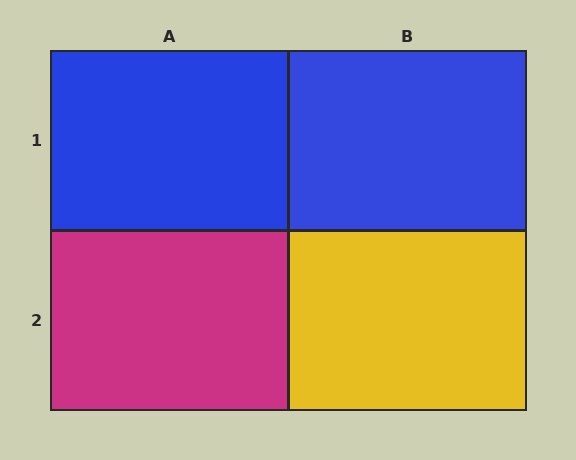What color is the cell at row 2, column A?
Magenta.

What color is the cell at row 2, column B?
Yellow.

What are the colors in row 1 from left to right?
Blue, blue.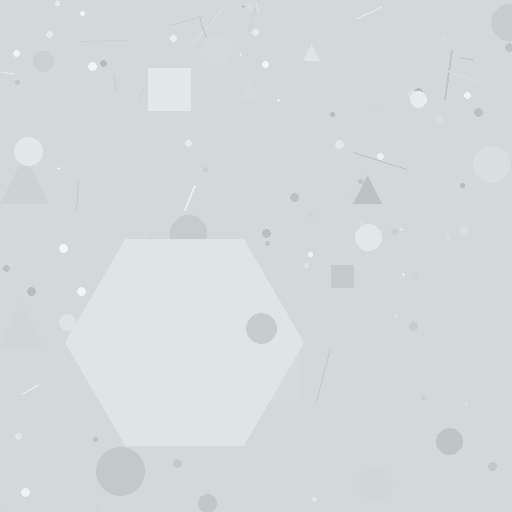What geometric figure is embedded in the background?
A hexagon is embedded in the background.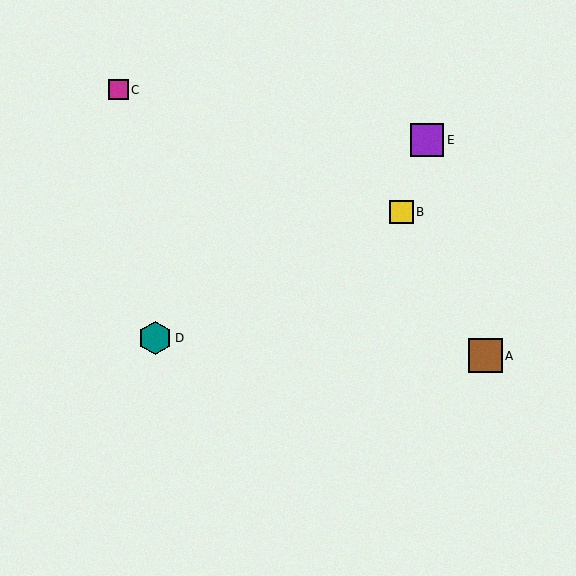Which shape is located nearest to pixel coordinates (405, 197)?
The yellow square (labeled B) at (402, 212) is nearest to that location.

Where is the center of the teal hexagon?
The center of the teal hexagon is at (155, 338).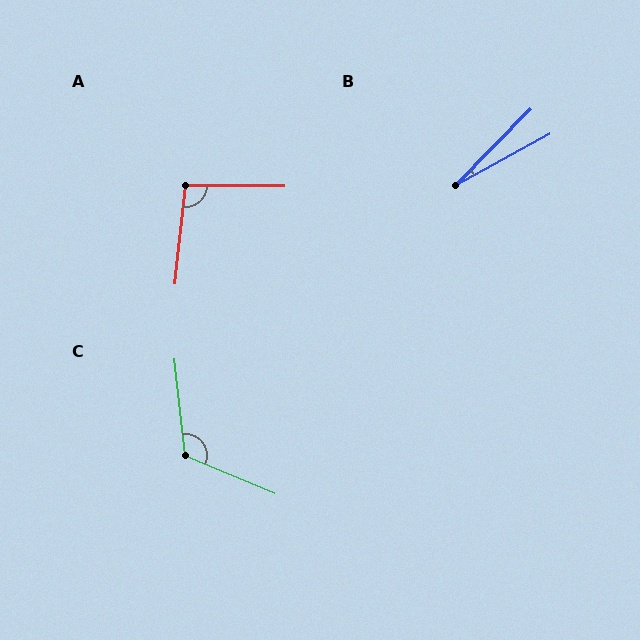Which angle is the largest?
C, at approximately 119 degrees.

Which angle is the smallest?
B, at approximately 17 degrees.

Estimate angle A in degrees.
Approximately 96 degrees.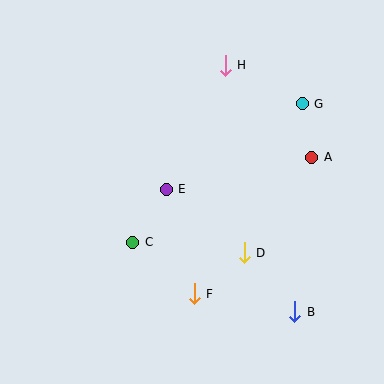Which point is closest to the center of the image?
Point E at (166, 189) is closest to the center.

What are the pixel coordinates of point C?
Point C is at (133, 242).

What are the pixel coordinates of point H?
Point H is at (225, 65).